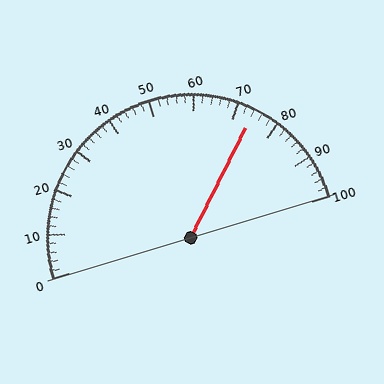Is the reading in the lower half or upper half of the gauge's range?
The reading is in the upper half of the range (0 to 100).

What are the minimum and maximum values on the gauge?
The gauge ranges from 0 to 100.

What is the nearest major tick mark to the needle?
The nearest major tick mark is 70.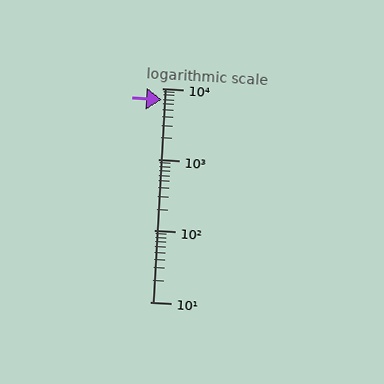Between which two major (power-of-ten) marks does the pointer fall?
The pointer is between 1000 and 10000.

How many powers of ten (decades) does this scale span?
The scale spans 3 decades, from 10 to 10000.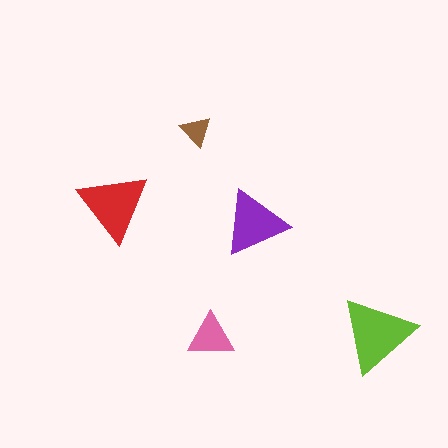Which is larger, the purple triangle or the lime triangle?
The lime one.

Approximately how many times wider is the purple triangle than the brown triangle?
About 2 times wider.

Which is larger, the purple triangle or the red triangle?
The red one.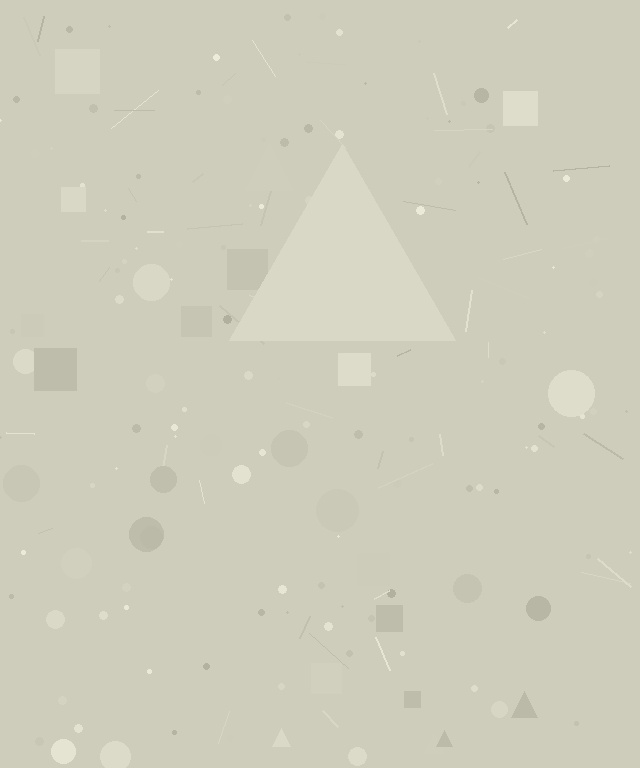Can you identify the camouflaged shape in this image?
The camouflaged shape is a triangle.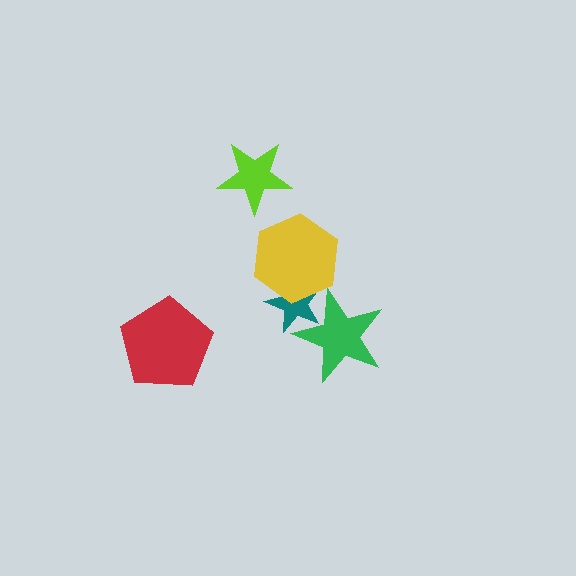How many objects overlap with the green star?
1 object overlaps with the green star.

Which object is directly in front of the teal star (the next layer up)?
The yellow hexagon is directly in front of the teal star.